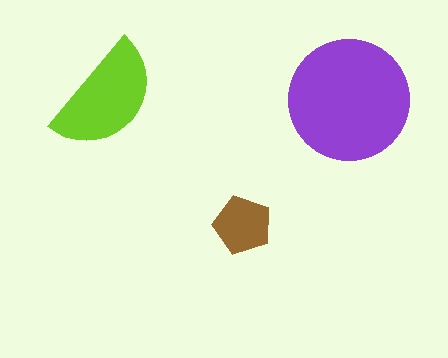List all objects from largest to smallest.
The purple circle, the lime semicircle, the brown pentagon.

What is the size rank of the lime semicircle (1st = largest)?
2nd.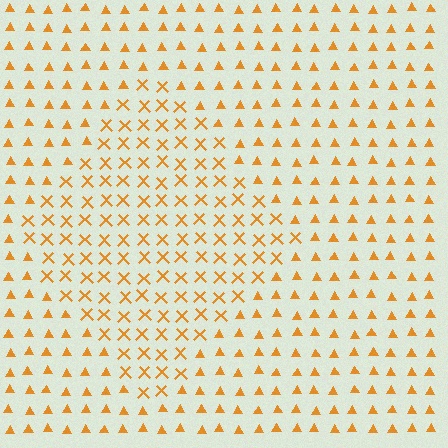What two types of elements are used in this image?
The image uses X marks inside the diamond region and triangles outside it.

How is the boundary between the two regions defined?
The boundary is defined by a change in element shape: X marks inside vs. triangles outside. All elements share the same color and spacing.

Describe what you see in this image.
The image is filled with small orange elements arranged in a uniform grid. A diamond-shaped region contains X marks, while the surrounding area contains triangles. The boundary is defined purely by the change in element shape.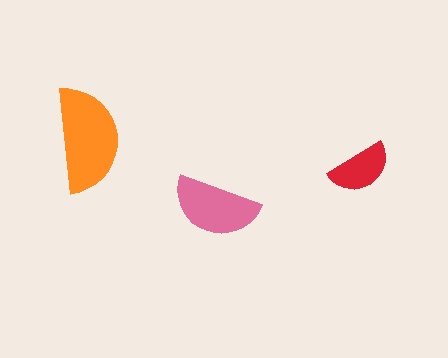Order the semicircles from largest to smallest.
the orange one, the pink one, the red one.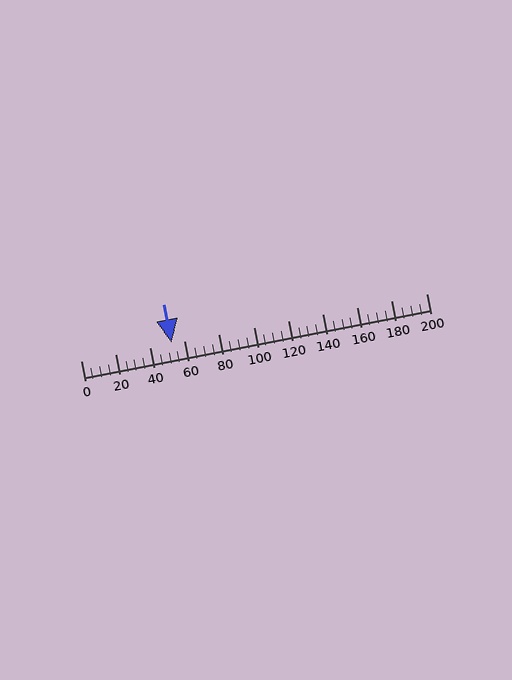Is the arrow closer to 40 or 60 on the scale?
The arrow is closer to 60.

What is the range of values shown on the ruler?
The ruler shows values from 0 to 200.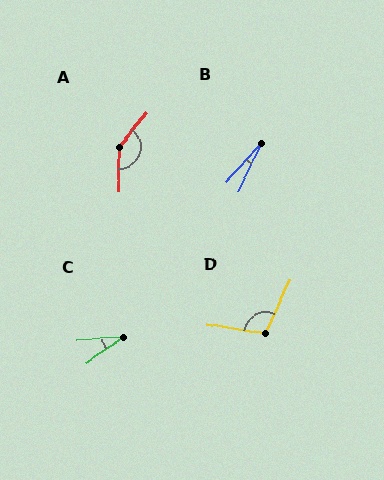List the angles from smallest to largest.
B (16°), C (29°), D (105°), A (142°).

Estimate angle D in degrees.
Approximately 105 degrees.